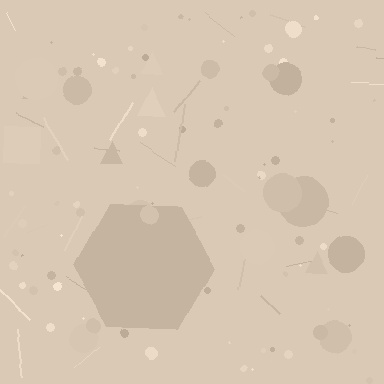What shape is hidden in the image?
A hexagon is hidden in the image.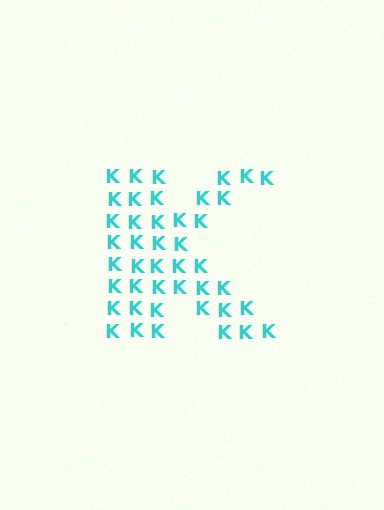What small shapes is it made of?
It is made of small letter K's.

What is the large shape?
The large shape is the letter K.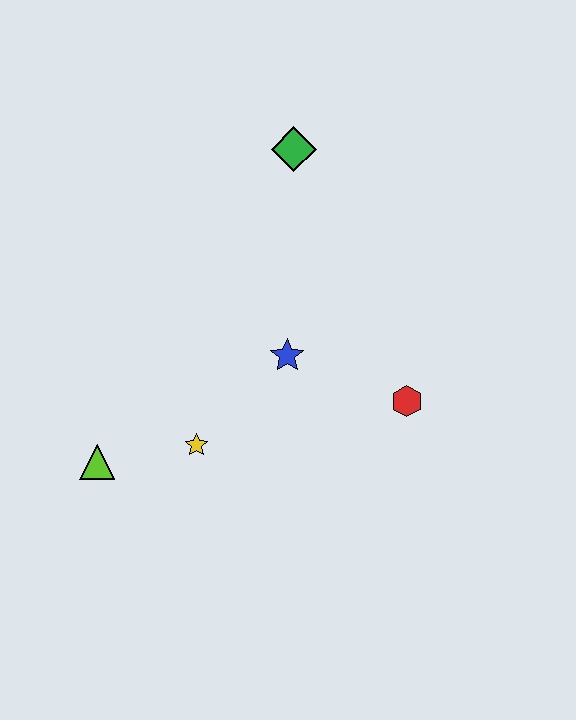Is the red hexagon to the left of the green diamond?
No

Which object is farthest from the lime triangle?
The green diamond is farthest from the lime triangle.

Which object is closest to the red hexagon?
The blue star is closest to the red hexagon.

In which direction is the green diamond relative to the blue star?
The green diamond is above the blue star.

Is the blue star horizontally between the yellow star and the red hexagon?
Yes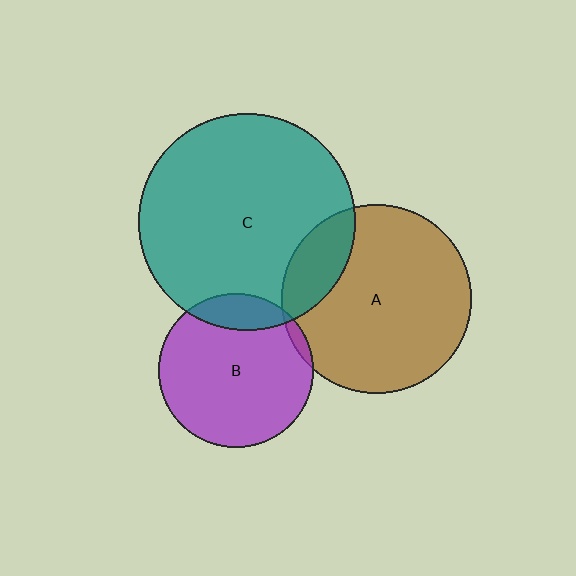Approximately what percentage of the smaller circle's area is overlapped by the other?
Approximately 20%.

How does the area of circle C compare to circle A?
Approximately 1.3 times.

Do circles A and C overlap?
Yes.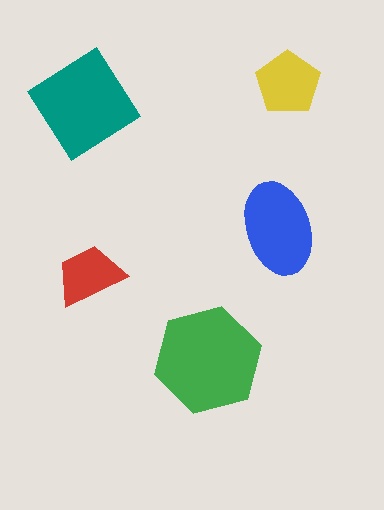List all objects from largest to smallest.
The green hexagon, the teal diamond, the blue ellipse, the yellow pentagon, the red trapezoid.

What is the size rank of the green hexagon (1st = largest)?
1st.